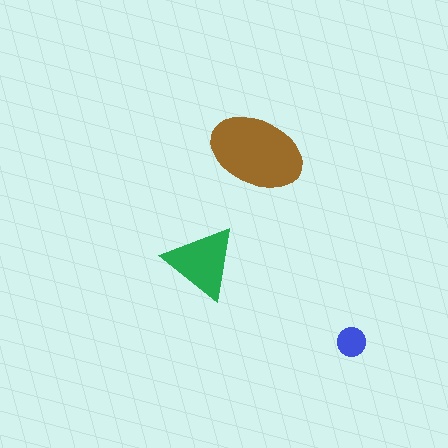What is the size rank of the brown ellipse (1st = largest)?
1st.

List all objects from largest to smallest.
The brown ellipse, the green triangle, the blue circle.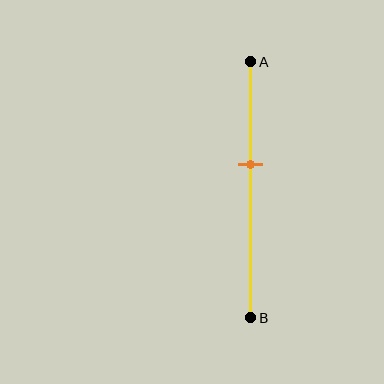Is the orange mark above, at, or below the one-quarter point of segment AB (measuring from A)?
The orange mark is below the one-quarter point of segment AB.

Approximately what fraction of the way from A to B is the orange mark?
The orange mark is approximately 40% of the way from A to B.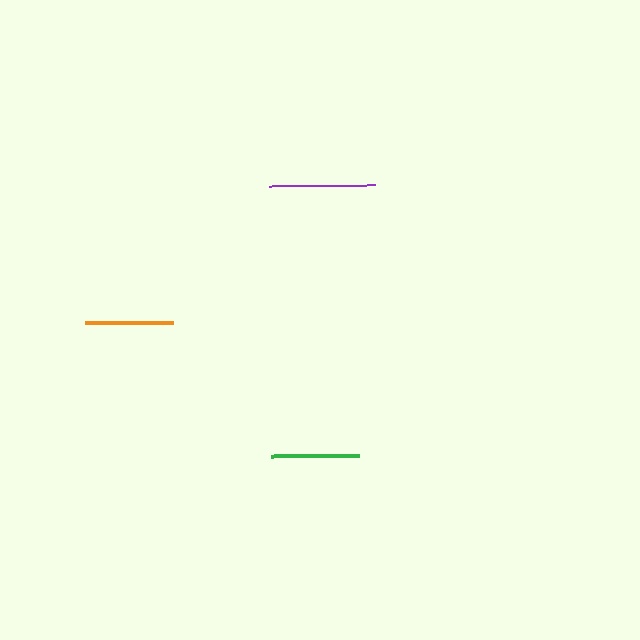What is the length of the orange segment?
The orange segment is approximately 87 pixels long.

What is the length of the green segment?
The green segment is approximately 88 pixels long.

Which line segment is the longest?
The purple line is the longest at approximately 106 pixels.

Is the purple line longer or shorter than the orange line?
The purple line is longer than the orange line.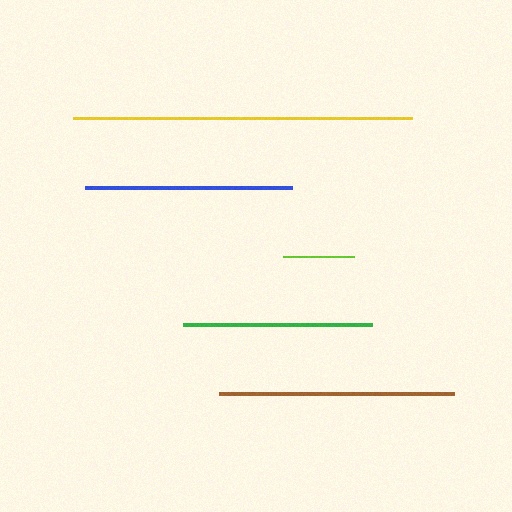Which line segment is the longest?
The yellow line is the longest at approximately 339 pixels.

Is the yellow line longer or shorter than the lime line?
The yellow line is longer than the lime line.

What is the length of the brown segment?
The brown segment is approximately 235 pixels long.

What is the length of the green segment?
The green segment is approximately 189 pixels long.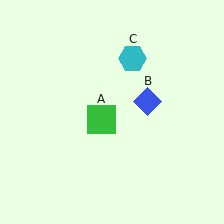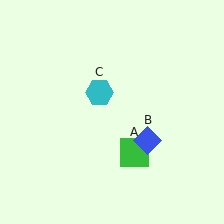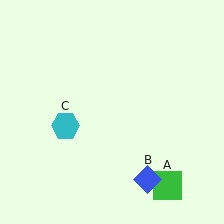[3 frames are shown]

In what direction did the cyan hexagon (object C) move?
The cyan hexagon (object C) moved down and to the left.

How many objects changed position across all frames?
3 objects changed position: green square (object A), blue diamond (object B), cyan hexagon (object C).